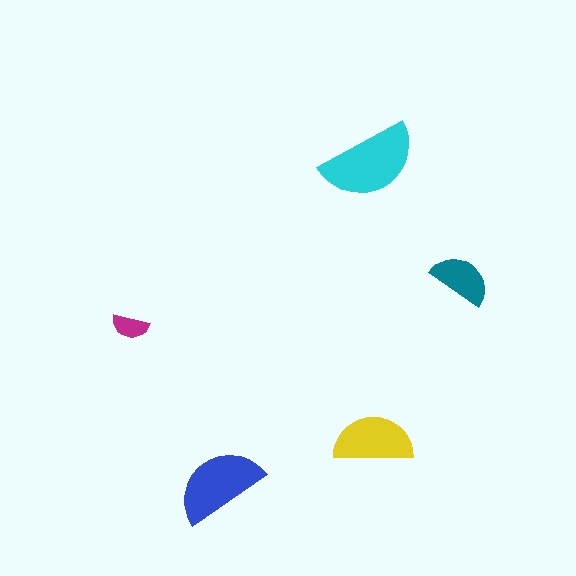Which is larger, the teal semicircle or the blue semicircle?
The blue one.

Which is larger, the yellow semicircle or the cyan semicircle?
The cyan one.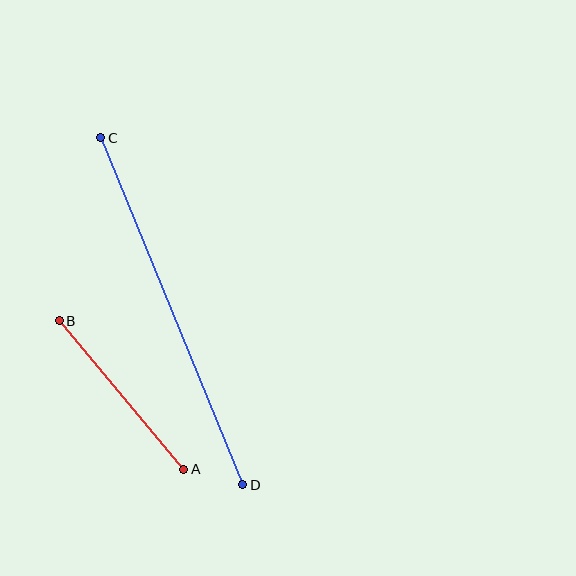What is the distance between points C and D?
The distance is approximately 375 pixels.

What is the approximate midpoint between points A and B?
The midpoint is at approximately (122, 395) pixels.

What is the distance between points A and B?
The distance is approximately 194 pixels.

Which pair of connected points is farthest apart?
Points C and D are farthest apart.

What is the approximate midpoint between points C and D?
The midpoint is at approximately (172, 311) pixels.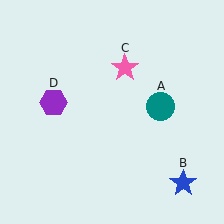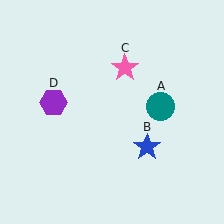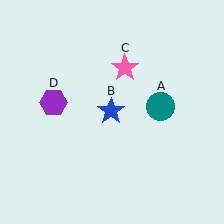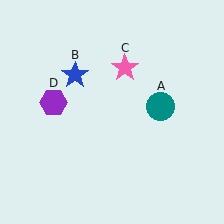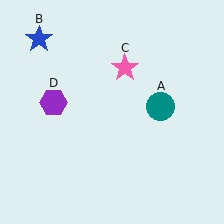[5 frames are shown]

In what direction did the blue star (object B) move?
The blue star (object B) moved up and to the left.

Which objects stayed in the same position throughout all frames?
Teal circle (object A) and pink star (object C) and purple hexagon (object D) remained stationary.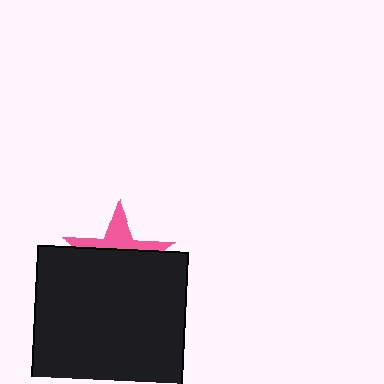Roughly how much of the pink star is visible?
A small part of it is visible (roughly 34%).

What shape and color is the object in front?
The object in front is a black square.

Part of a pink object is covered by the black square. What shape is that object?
It is a star.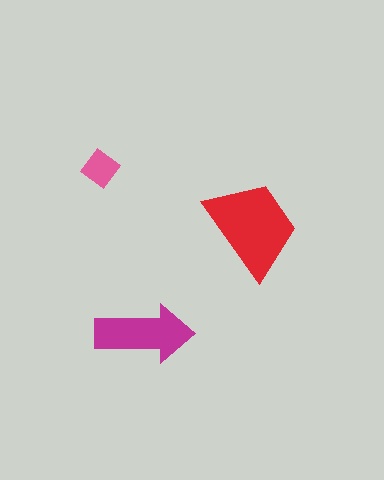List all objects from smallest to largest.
The pink diamond, the magenta arrow, the red trapezoid.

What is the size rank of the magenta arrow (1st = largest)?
2nd.